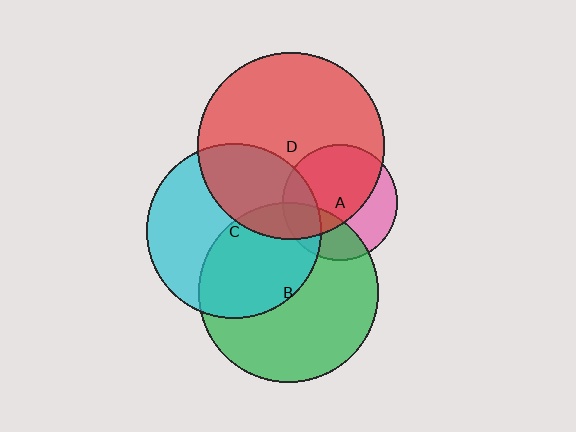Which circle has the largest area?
Circle D (red).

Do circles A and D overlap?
Yes.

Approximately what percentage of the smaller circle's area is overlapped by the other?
Approximately 65%.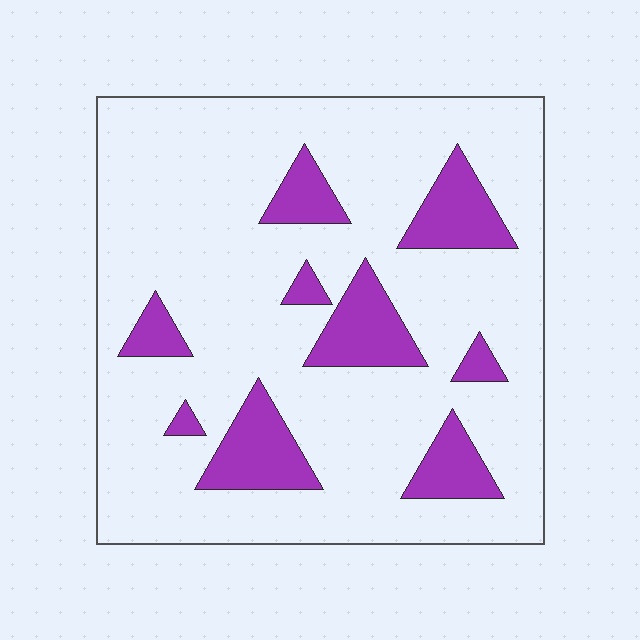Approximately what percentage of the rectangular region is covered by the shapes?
Approximately 20%.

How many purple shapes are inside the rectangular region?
9.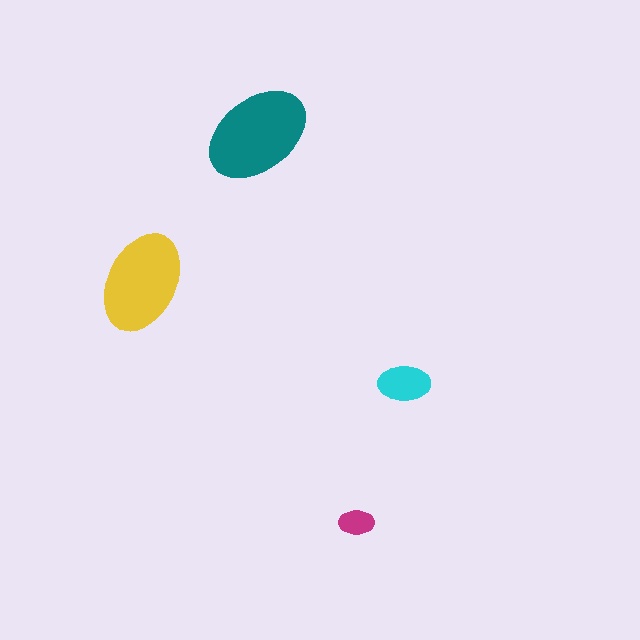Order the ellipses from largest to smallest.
the teal one, the yellow one, the cyan one, the magenta one.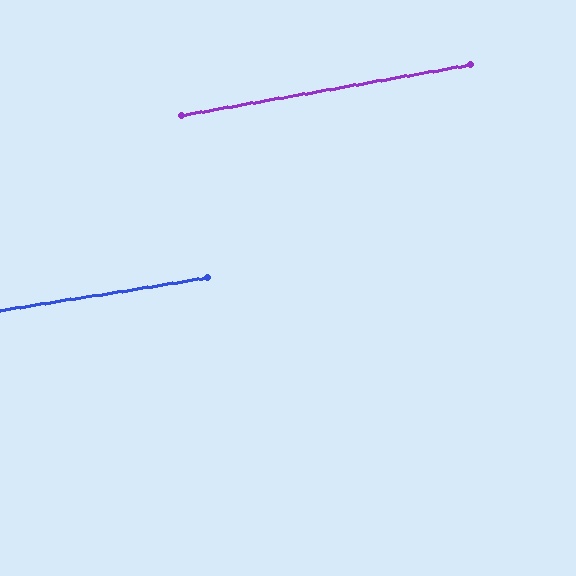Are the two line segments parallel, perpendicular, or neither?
Parallel — their directions differ by only 1.0°.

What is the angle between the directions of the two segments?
Approximately 1 degree.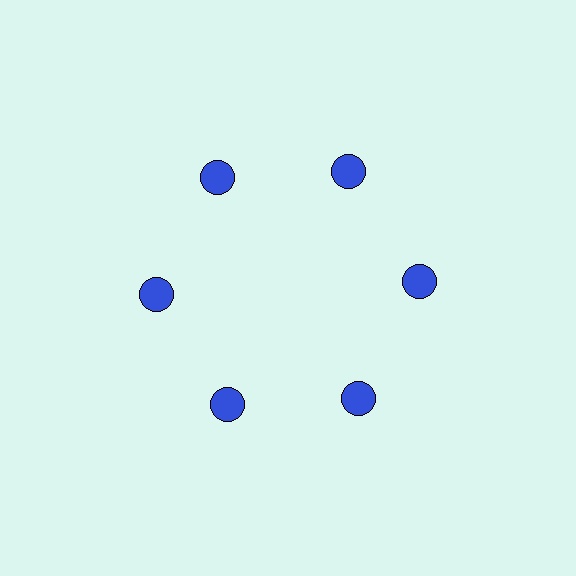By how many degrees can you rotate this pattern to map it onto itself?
The pattern maps onto itself every 60 degrees of rotation.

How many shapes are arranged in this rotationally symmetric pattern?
There are 6 shapes, arranged in 6 groups of 1.